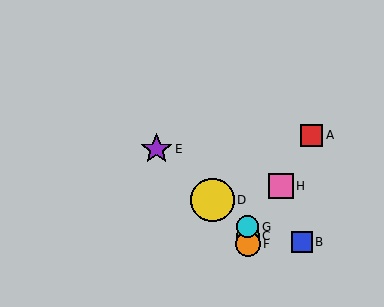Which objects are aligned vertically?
Objects C, F, G are aligned vertically.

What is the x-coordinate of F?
Object F is at x≈248.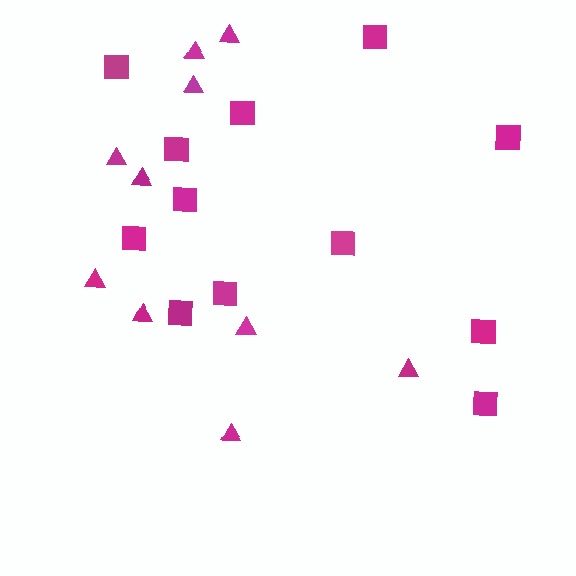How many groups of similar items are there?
There are 2 groups: one group of triangles (10) and one group of squares (12).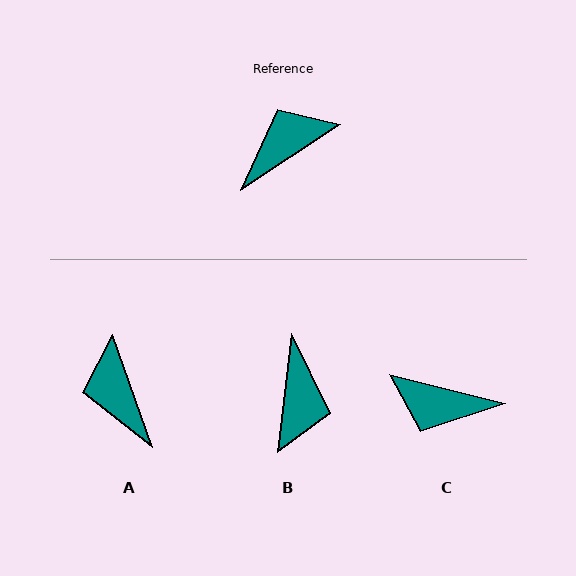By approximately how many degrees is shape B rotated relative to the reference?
Approximately 130 degrees clockwise.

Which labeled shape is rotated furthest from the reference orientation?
C, about 133 degrees away.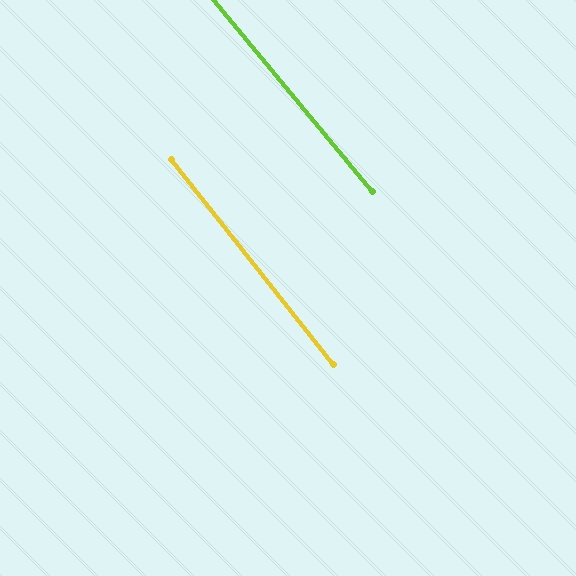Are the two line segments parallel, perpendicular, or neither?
Parallel — their directions differ by only 1.2°.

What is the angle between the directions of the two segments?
Approximately 1 degree.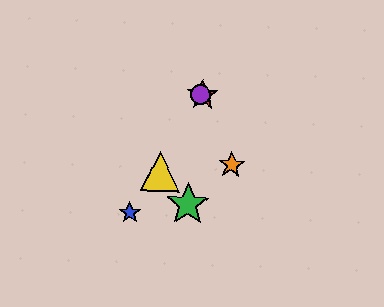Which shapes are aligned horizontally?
The red star, the purple circle are aligned horizontally.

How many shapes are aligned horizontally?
2 shapes (the red star, the purple circle) are aligned horizontally.